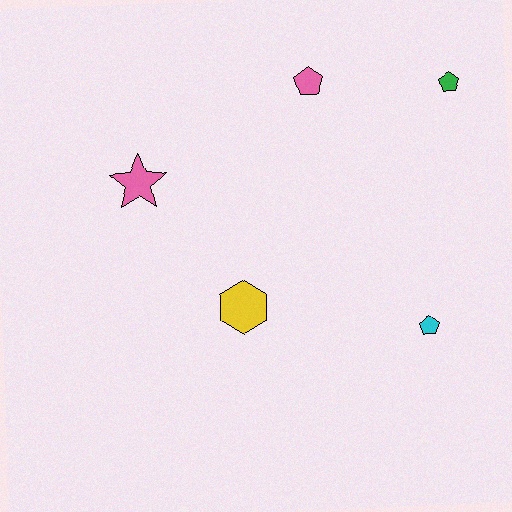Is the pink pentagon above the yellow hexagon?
Yes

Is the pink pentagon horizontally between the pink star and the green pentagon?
Yes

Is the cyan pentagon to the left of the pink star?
No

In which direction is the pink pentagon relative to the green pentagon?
The pink pentagon is to the left of the green pentagon.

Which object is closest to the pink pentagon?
The green pentagon is closest to the pink pentagon.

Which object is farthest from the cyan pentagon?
The pink star is farthest from the cyan pentagon.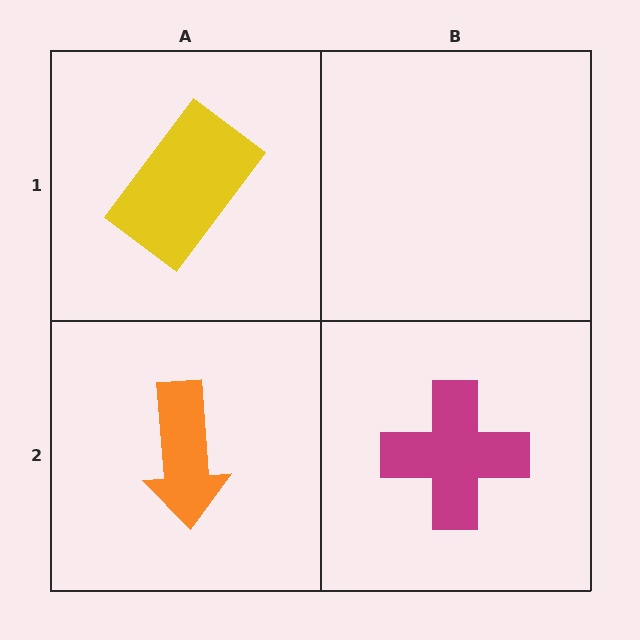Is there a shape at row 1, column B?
No, that cell is empty.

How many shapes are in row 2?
2 shapes.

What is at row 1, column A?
A yellow rectangle.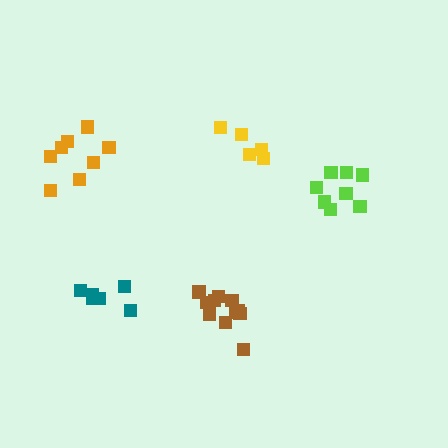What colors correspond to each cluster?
The clusters are colored: yellow, teal, lime, orange, brown.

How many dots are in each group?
Group 1: 5 dots, Group 2: 6 dots, Group 3: 8 dots, Group 4: 8 dots, Group 5: 11 dots (38 total).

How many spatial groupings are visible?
There are 5 spatial groupings.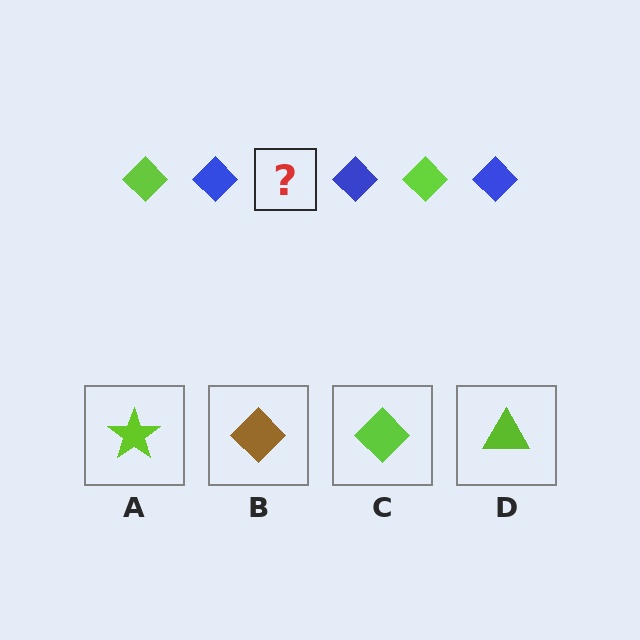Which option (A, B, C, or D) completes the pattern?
C.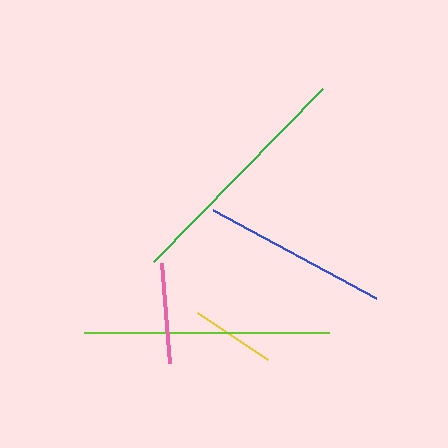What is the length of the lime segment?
The lime segment is approximately 245 pixels long.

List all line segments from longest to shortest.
From longest to shortest: lime, green, blue, pink, yellow.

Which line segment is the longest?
The lime line is the longest at approximately 245 pixels.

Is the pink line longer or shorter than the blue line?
The blue line is longer than the pink line.